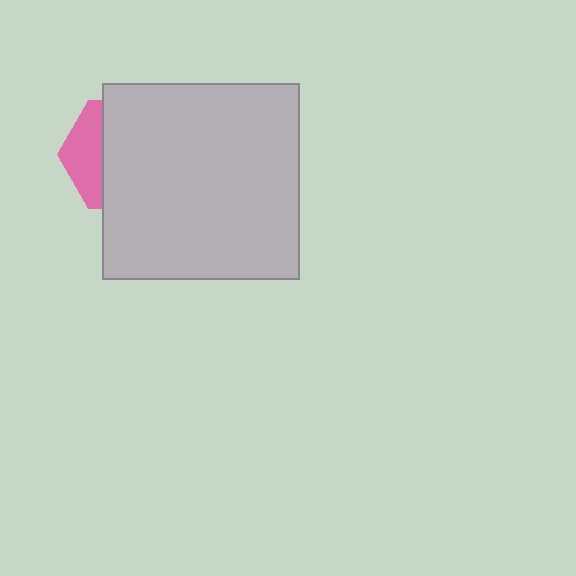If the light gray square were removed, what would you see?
You would see the complete pink hexagon.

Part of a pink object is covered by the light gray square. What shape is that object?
It is a hexagon.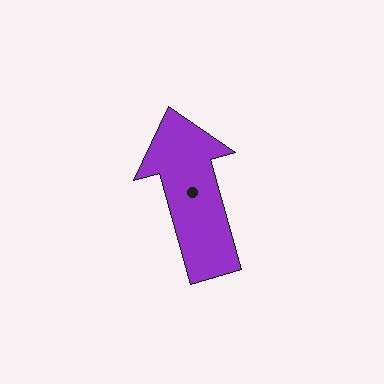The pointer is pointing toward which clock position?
Roughly 11 o'clock.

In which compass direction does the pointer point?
North.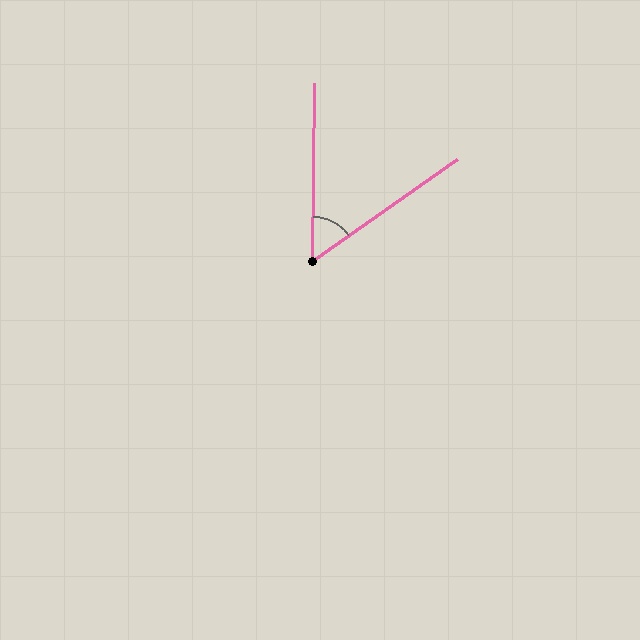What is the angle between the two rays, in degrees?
Approximately 54 degrees.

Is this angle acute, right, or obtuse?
It is acute.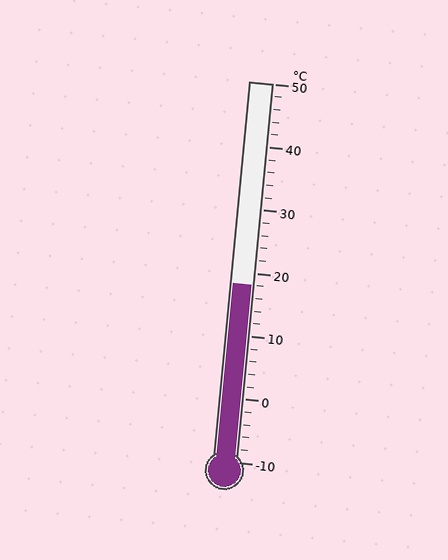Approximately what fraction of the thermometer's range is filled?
The thermometer is filled to approximately 45% of its range.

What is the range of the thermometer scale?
The thermometer scale ranges from -10°C to 50°C.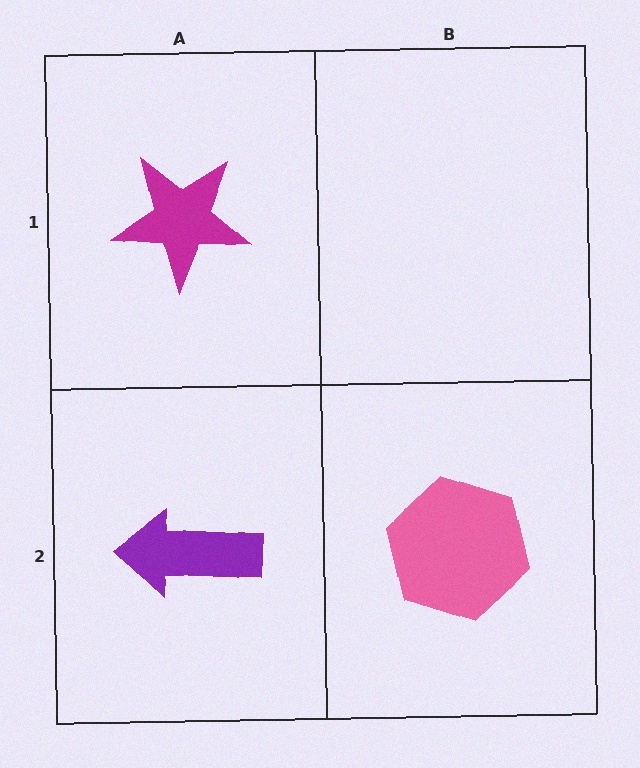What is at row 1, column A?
A magenta star.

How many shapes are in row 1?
1 shape.